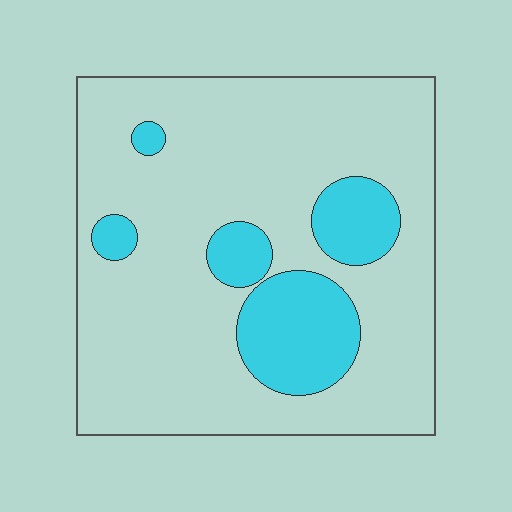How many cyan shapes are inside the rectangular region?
5.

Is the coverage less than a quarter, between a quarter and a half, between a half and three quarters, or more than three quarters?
Less than a quarter.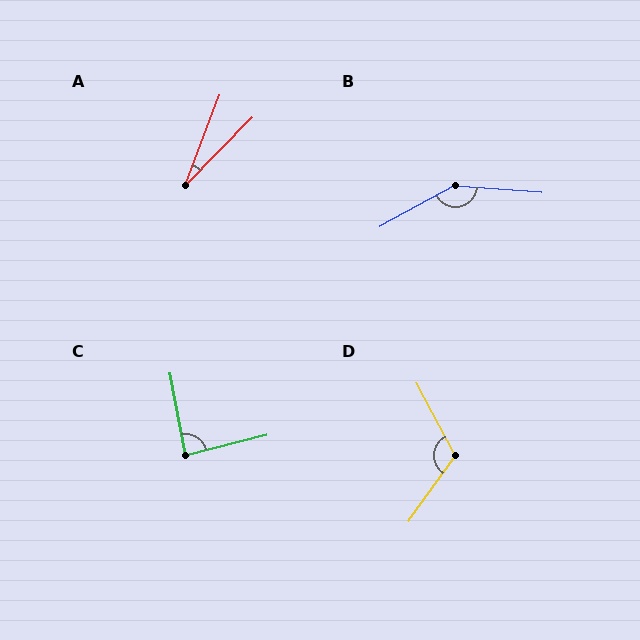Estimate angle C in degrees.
Approximately 86 degrees.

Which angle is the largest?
B, at approximately 147 degrees.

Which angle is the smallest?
A, at approximately 24 degrees.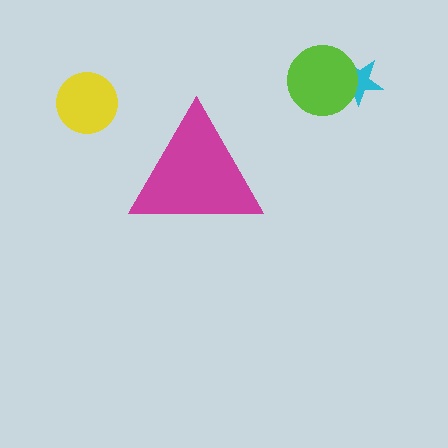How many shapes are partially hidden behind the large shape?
0 shapes are partially hidden.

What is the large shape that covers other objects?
A magenta triangle.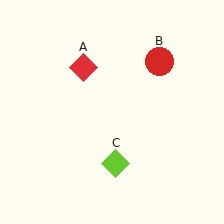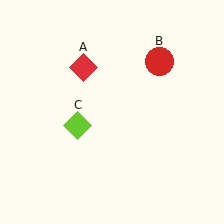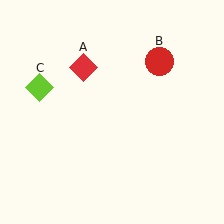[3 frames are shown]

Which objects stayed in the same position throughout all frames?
Red diamond (object A) and red circle (object B) remained stationary.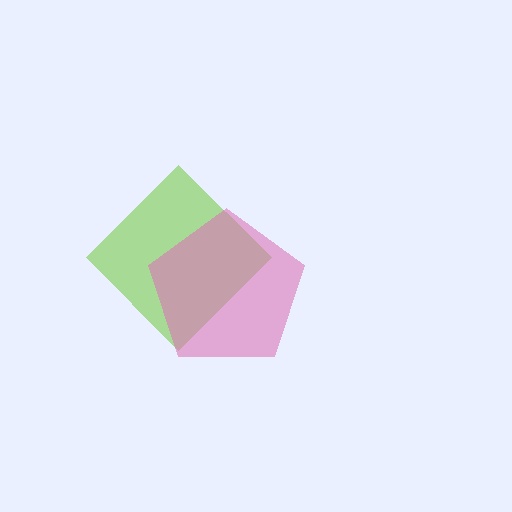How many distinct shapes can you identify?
There are 2 distinct shapes: a lime diamond, a pink pentagon.